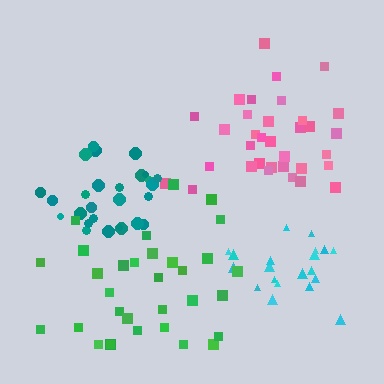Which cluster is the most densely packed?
Teal.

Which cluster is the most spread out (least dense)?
Green.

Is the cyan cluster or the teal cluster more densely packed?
Teal.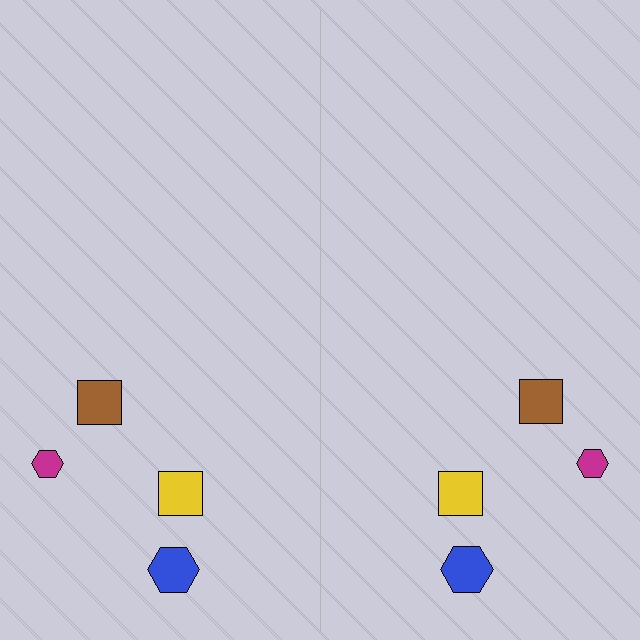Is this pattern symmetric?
Yes, this pattern has bilateral (reflection) symmetry.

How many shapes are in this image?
There are 8 shapes in this image.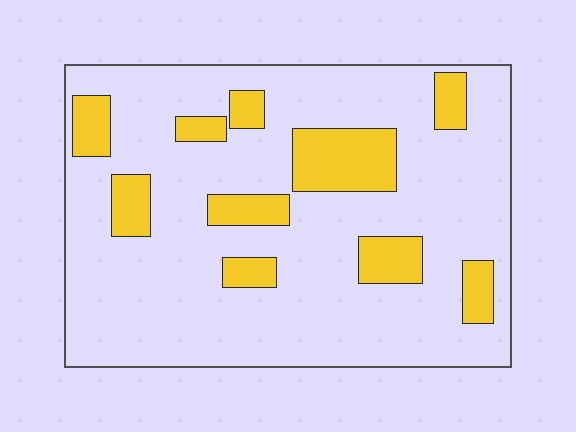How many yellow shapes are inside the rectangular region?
10.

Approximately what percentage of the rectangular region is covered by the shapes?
Approximately 20%.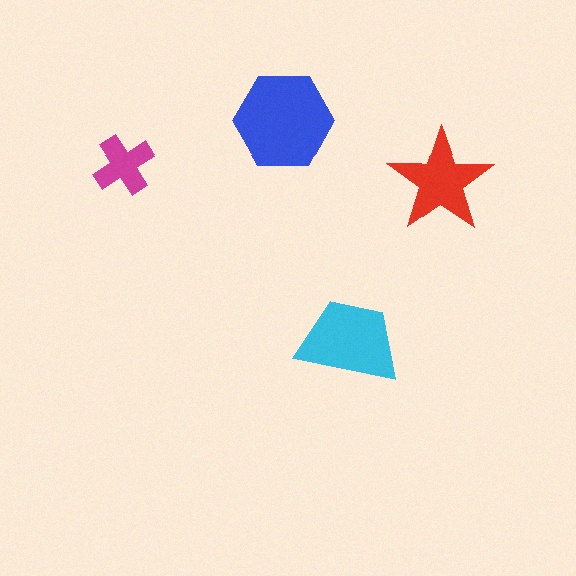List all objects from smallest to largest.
The magenta cross, the red star, the cyan trapezoid, the blue hexagon.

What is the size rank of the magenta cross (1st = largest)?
4th.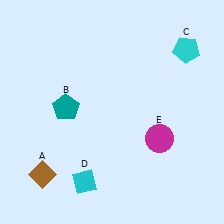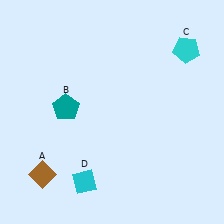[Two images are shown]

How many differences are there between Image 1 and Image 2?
There is 1 difference between the two images.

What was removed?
The magenta circle (E) was removed in Image 2.